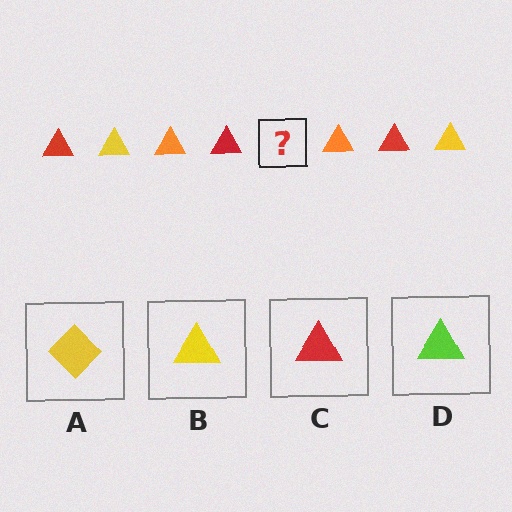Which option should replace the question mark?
Option B.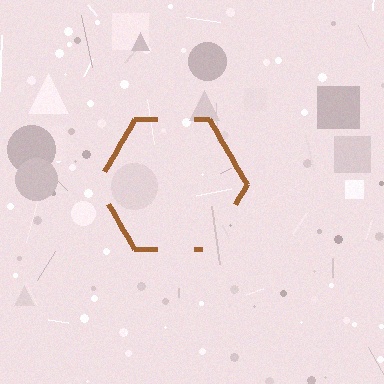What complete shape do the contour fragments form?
The contour fragments form a hexagon.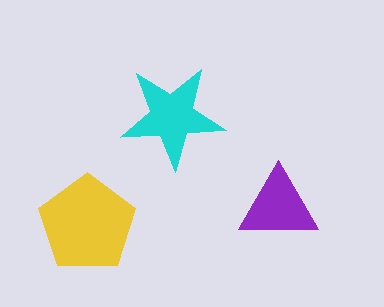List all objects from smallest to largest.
The purple triangle, the cyan star, the yellow pentagon.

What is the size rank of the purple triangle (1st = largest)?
3rd.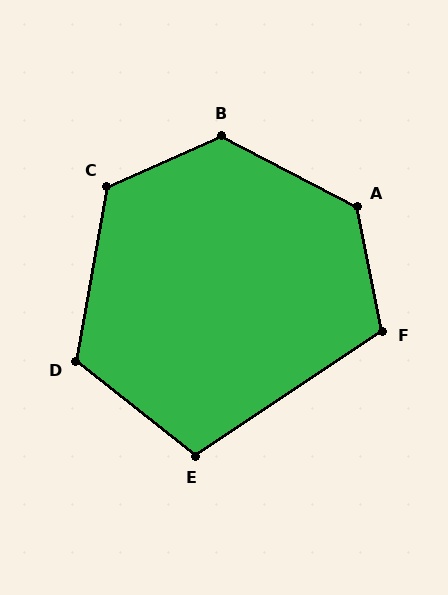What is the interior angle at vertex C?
Approximately 124 degrees (obtuse).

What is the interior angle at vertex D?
Approximately 118 degrees (obtuse).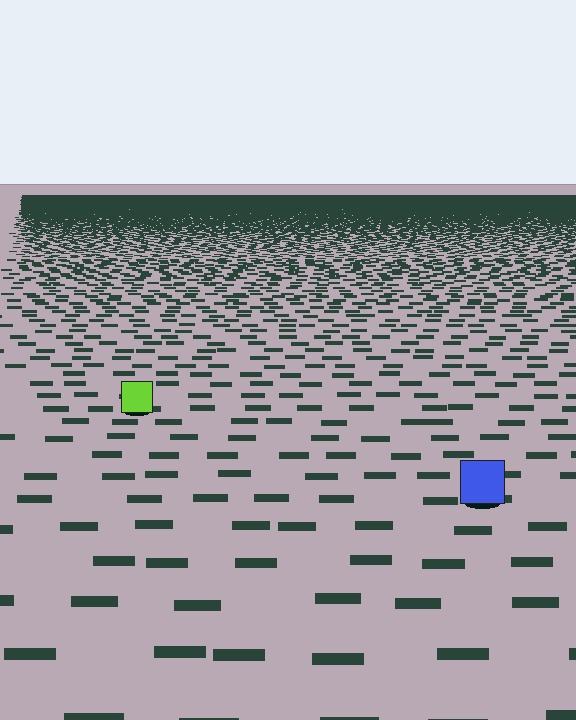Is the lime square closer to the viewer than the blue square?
No. The blue square is closer — you can tell from the texture gradient: the ground texture is coarser near it.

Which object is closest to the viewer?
The blue square is closest. The texture marks near it are larger and more spread out.